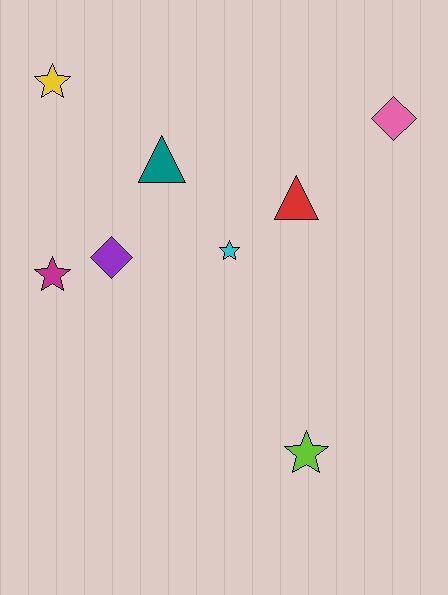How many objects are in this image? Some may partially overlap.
There are 8 objects.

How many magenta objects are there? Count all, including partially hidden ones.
There is 1 magenta object.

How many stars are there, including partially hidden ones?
There are 4 stars.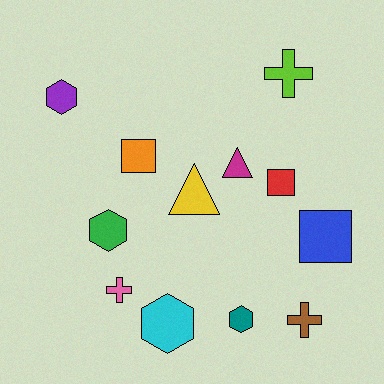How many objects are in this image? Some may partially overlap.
There are 12 objects.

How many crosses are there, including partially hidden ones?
There are 3 crosses.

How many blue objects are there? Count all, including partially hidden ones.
There is 1 blue object.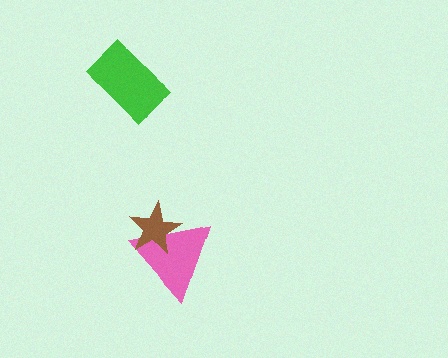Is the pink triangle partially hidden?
Yes, it is partially covered by another shape.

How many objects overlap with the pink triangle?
1 object overlaps with the pink triangle.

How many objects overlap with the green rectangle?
0 objects overlap with the green rectangle.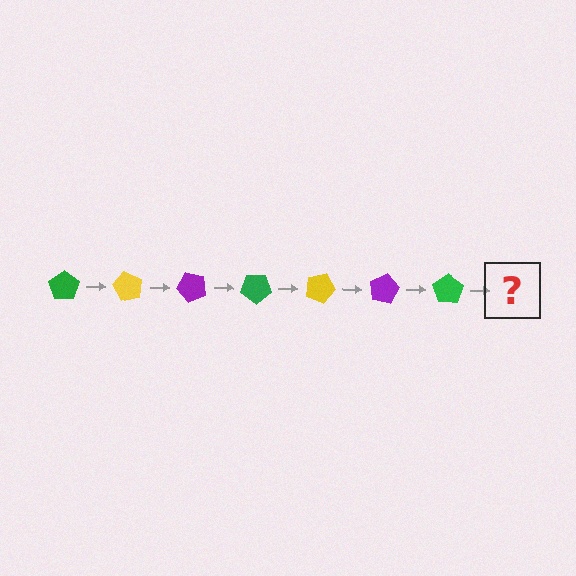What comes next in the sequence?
The next element should be a yellow pentagon, rotated 420 degrees from the start.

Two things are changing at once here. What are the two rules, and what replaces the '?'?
The two rules are that it rotates 60 degrees each step and the color cycles through green, yellow, and purple. The '?' should be a yellow pentagon, rotated 420 degrees from the start.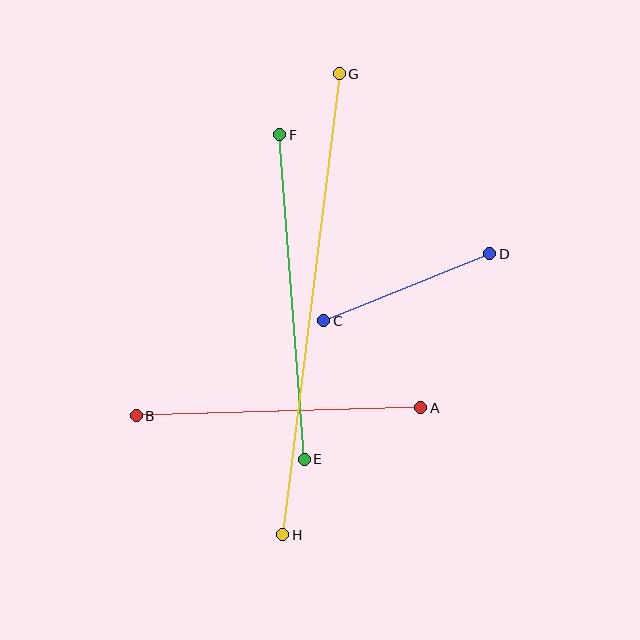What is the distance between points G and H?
The distance is approximately 464 pixels.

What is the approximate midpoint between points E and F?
The midpoint is at approximately (292, 297) pixels.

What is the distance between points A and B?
The distance is approximately 284 pixels.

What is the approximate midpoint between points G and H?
The midpoint is at approximately (311, 304) pixels.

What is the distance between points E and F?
The distance is approximately 325 pixels.